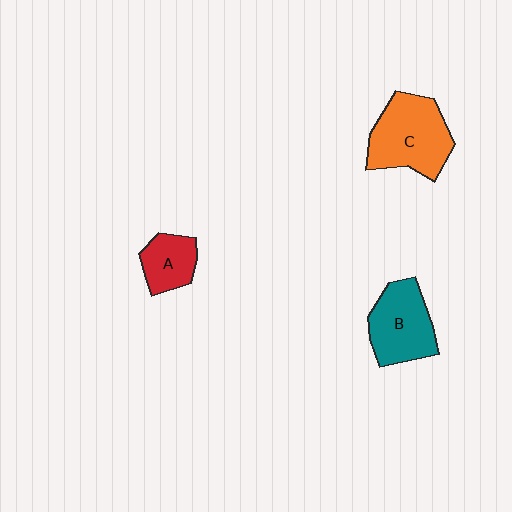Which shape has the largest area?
Shape C (orange).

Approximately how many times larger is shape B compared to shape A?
Approximately 1.6 times.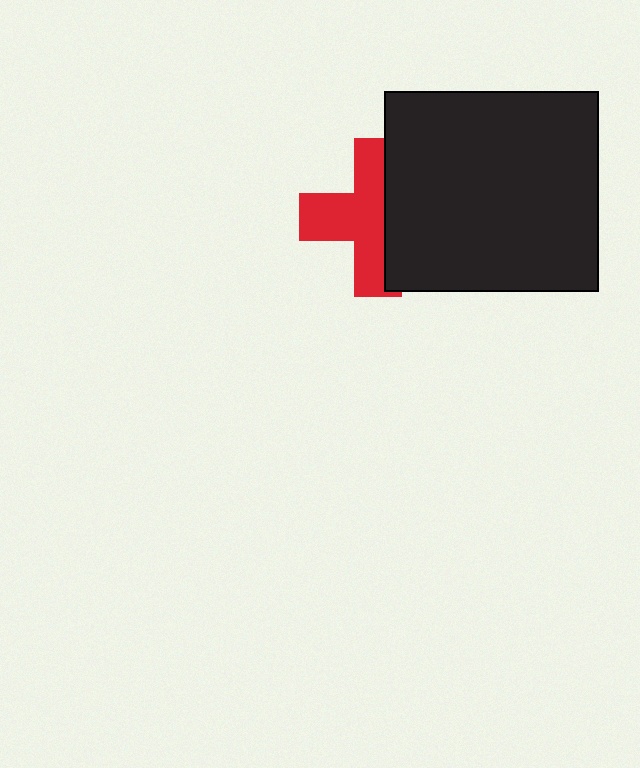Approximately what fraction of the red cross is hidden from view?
Roughly 42% of the red cross is hidden behind the black rectangle.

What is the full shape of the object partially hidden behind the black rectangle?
The partially hidden object is a red cross.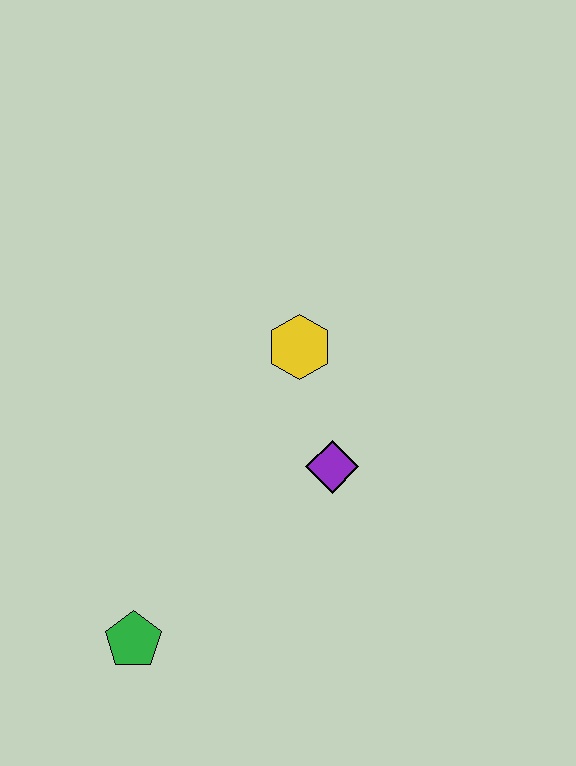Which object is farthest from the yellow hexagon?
The green pentagon is farthest from the yellow hexagon.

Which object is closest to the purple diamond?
The yellow hexagon is closest to the purple diamond.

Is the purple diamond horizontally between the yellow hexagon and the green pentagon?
No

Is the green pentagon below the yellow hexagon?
Yes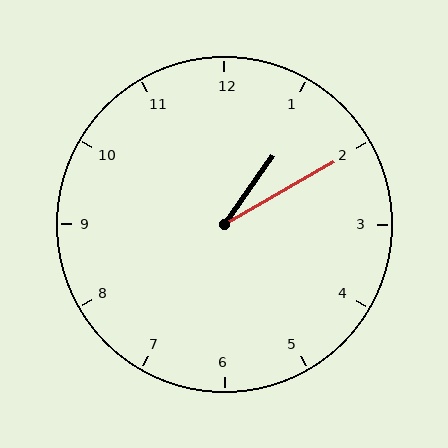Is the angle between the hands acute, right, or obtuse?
It is acute.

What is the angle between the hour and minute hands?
Approximately 25 degrees.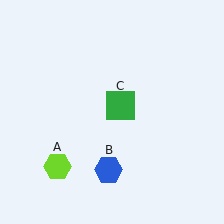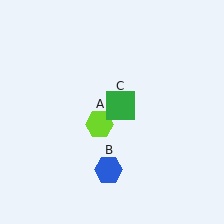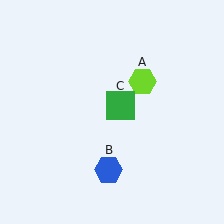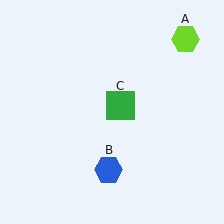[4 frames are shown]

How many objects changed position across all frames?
1 object changed position: lime hexagon (object A).